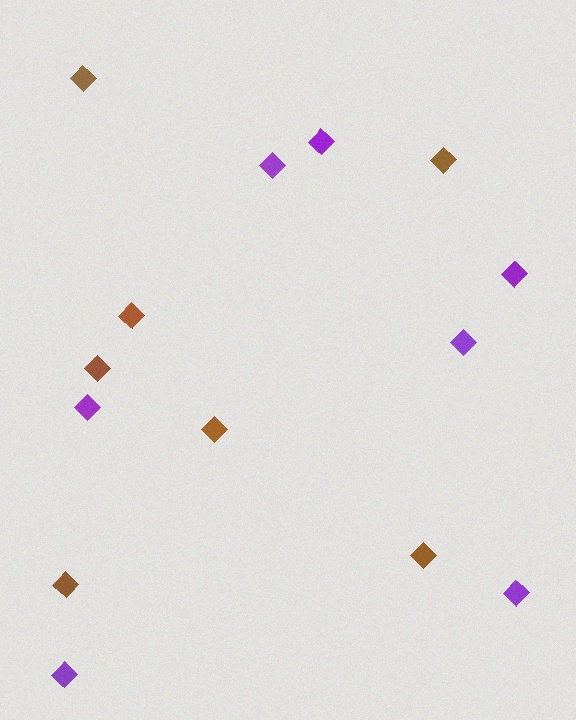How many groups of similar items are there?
There are 2 groups: one group of brown diamonds (7) and one group of purple diamonds (7).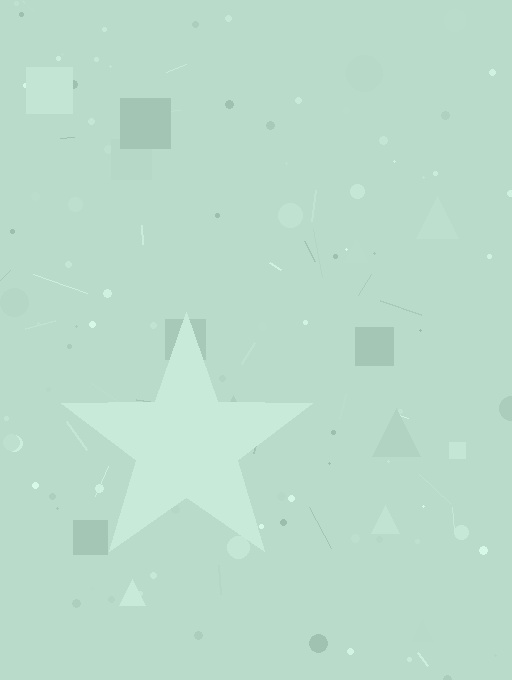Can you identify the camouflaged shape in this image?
The camouflaged shape is a star.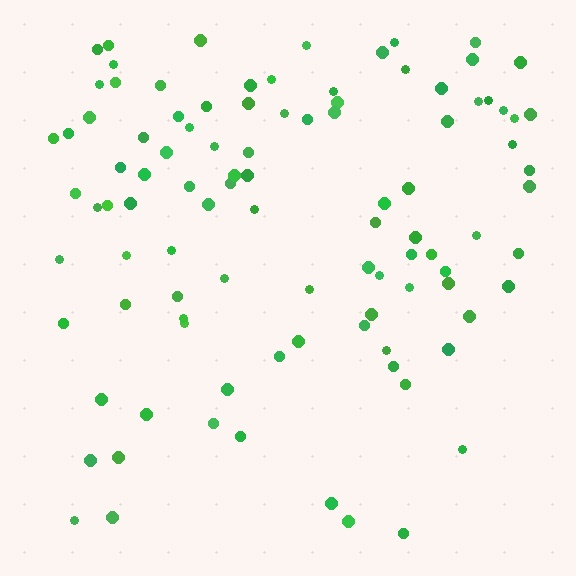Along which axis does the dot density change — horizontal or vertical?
Vertical.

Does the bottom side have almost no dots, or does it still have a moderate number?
Still a moderate number, just noticeably fewer than the top.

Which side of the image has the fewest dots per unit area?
The bottom.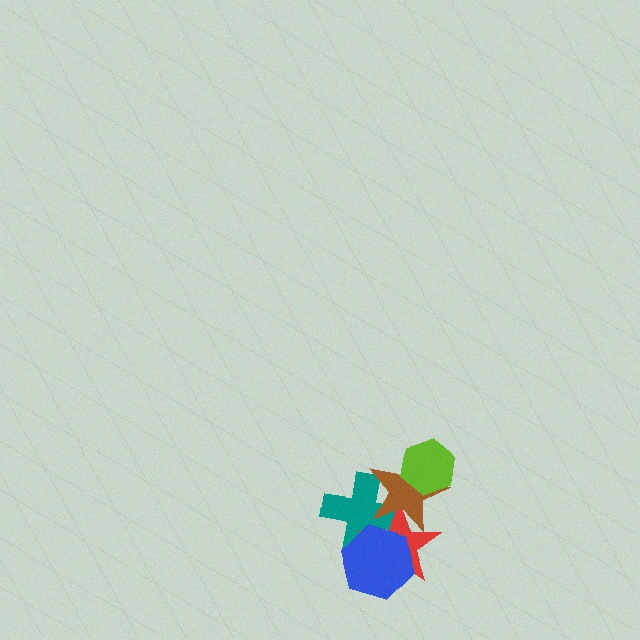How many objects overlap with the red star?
3 objects overlap with the red star.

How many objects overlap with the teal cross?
3 objects overlap with the teal cross.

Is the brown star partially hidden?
Yes, it is partially covered by another shape.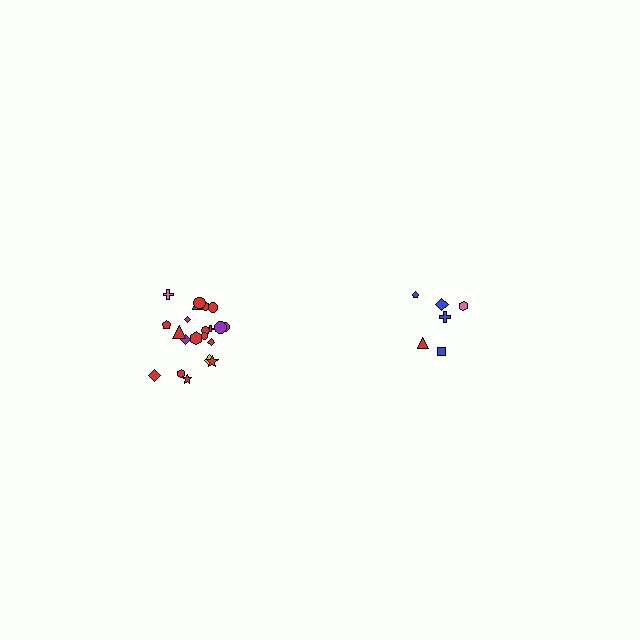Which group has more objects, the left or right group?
The left group.